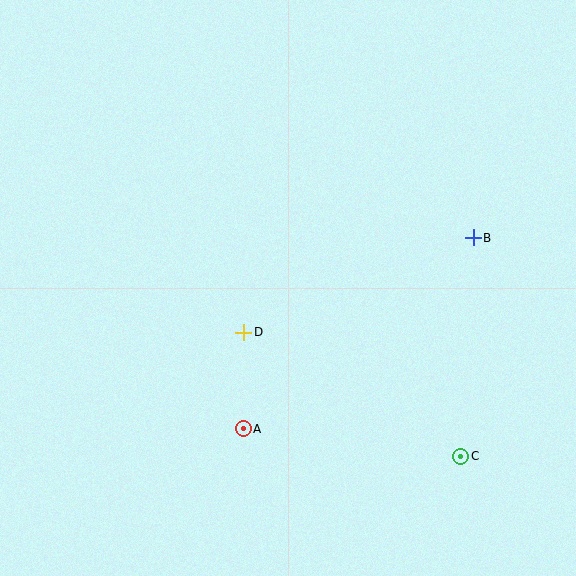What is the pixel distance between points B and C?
The distance between B and C is 219 pixels.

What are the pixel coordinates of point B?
Point B is at (473, 238).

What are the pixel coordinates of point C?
Point C is at (461, 456).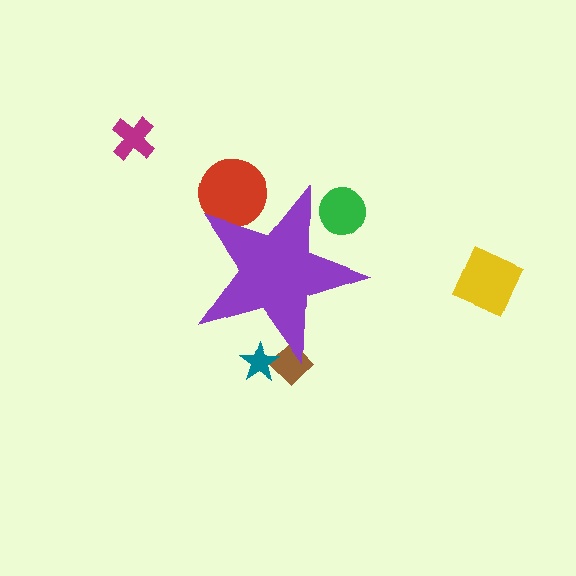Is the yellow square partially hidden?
No, the yellow square is fully visible.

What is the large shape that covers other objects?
A purple star.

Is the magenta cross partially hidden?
No, the magenta cross is fully visible.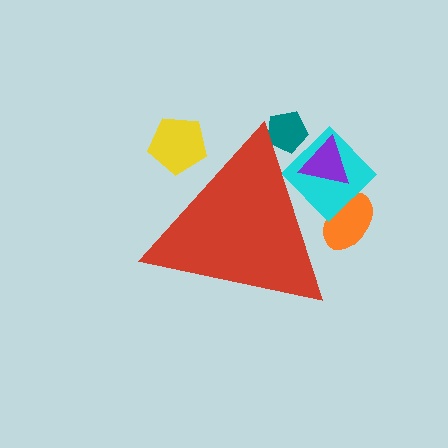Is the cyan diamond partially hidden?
Yes, the cyan diamond is partially hidden behind the red triangle.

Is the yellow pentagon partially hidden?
Yes, the yellow pentagon is partially hidden behind the red triangle.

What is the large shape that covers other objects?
A red triangle.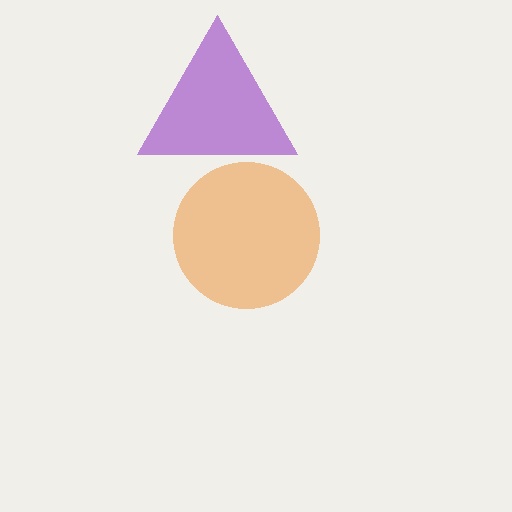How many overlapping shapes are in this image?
There are 2 overlapping shapes in the image.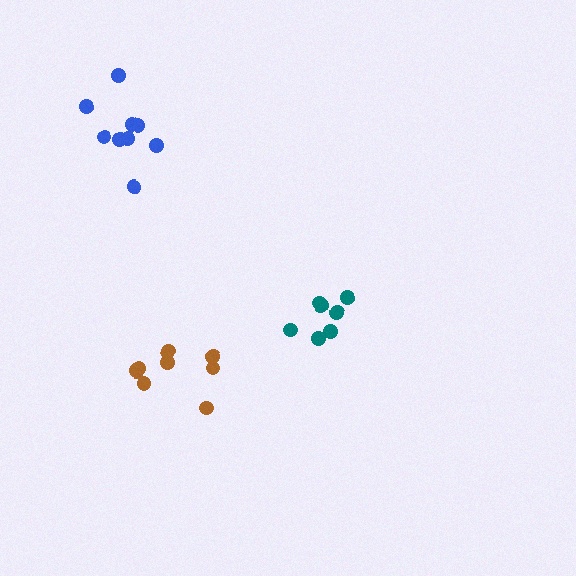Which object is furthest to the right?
The teal cluster is rightmost.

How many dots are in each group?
Group 1: 7 dots, Group 2: 10 dots, Group 3: 8 dots (25 total).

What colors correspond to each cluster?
The clusters are colored: teal, blue, brown.